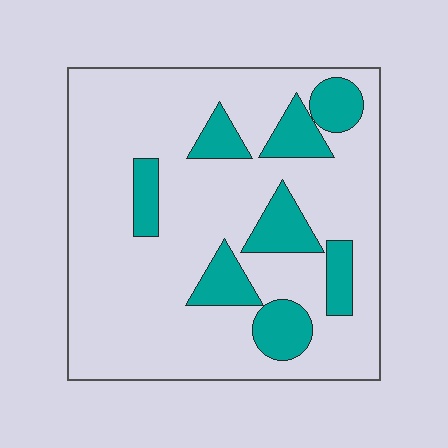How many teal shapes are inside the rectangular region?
8.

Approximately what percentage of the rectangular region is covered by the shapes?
Approximately 20%.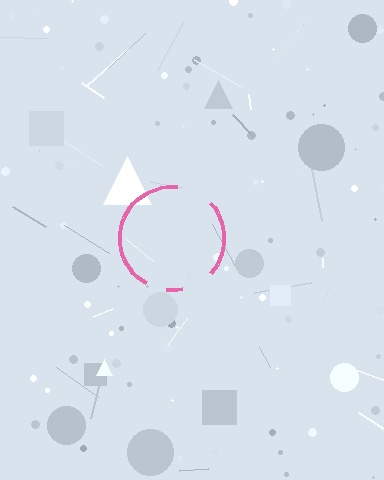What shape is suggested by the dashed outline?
The dashed outline suggests a circle.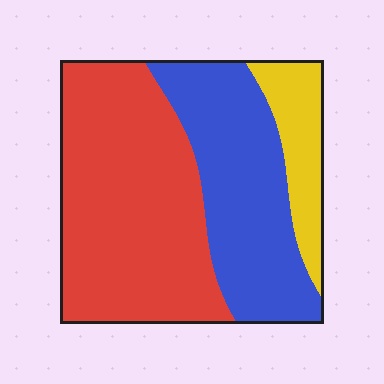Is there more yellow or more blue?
Blue.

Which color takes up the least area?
Yellow, at roughly 15%.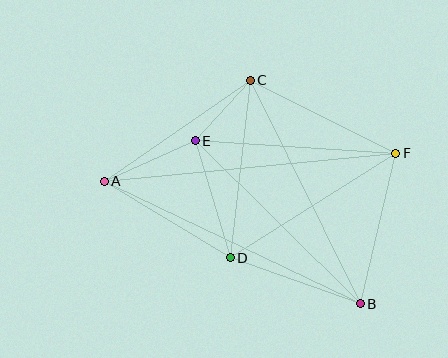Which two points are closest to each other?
Points C and E are closest to each other.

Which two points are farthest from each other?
Points A and F are farthest from each other.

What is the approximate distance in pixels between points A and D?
The distance between A and D is approximately 148 pixels.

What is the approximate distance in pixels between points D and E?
The distance between D and E is approximately 122 pixels.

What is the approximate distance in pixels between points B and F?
The distance between B and F is approximately 155 pixels.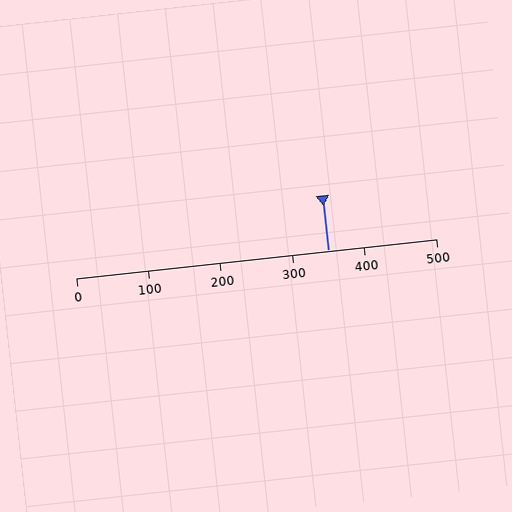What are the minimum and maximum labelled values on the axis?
The axis runs from 0 to 500.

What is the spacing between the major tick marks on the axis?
The major ticks are spaced 100 apart.